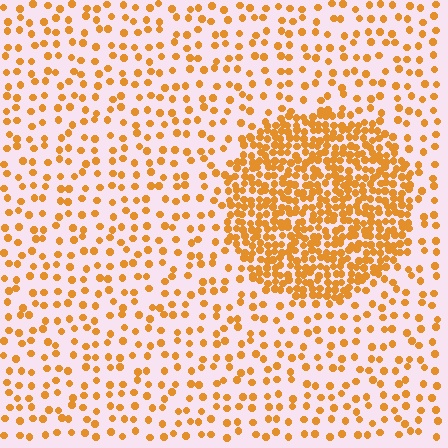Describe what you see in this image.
The image contains small orange elements arranged at two different densities. A circle-shaped region is visible where the elements are more densely packed than the surrounding area.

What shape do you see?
I see a circle.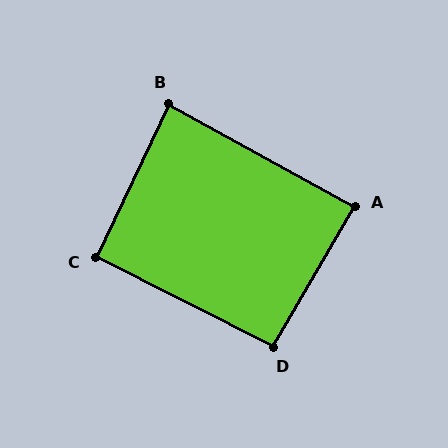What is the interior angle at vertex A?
Approximately 89 degrees (approximately right).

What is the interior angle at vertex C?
Approximately 91 degrees (approximately right).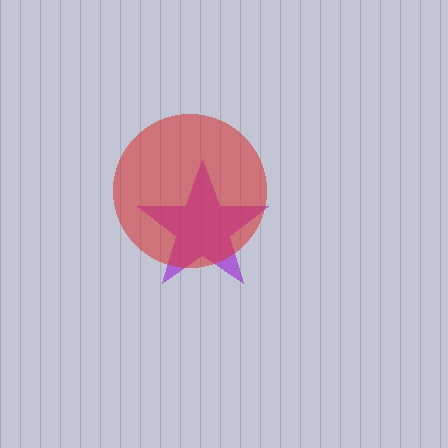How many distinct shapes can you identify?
There are 2 distinct shapes: a purple star, a red circle.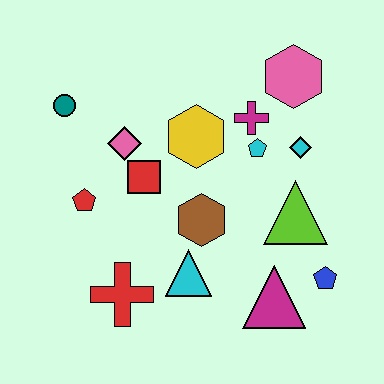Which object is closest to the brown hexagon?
The cyan triangle is closest to the brown hexagon.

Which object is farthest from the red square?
The blue pentagon is farthest from the red square.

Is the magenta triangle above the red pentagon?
No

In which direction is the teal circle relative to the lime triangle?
The teal circle is to the left of the lime triangle.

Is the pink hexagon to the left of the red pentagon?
No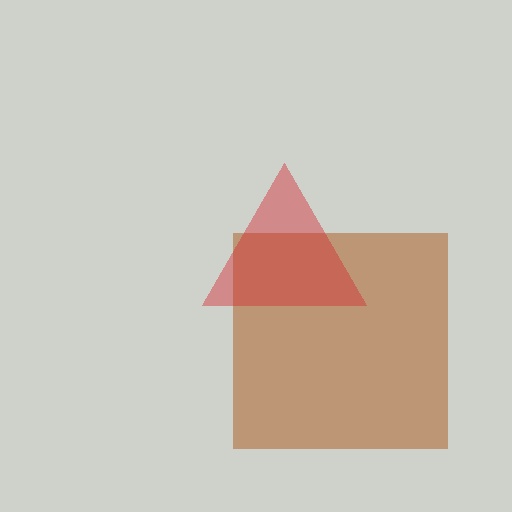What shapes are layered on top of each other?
The layered shapes are: a brown square, a red triangle.